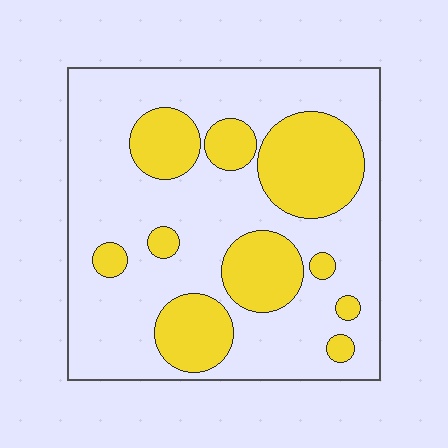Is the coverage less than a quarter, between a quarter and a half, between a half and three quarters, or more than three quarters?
Between a quarter and a half.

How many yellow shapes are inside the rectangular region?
10.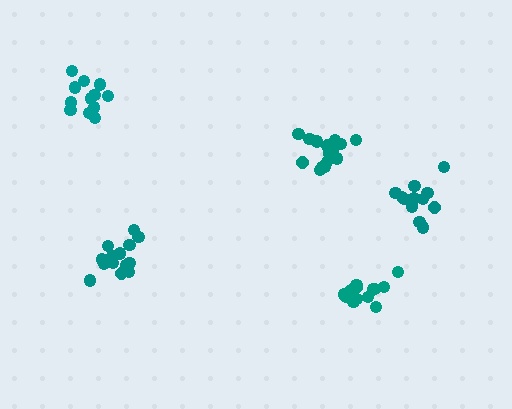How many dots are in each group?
Group 1: 12 dots, Group 2: 15 dots, Group 3: 14 dots, Group 4: 12 dots, Group 5: 16 dots (69 total).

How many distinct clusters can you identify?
There are 5 distinct clusters.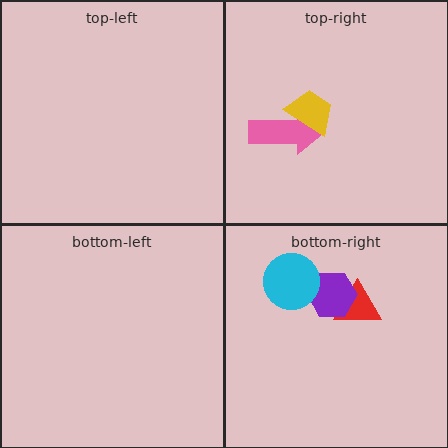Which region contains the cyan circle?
The bottom-right region.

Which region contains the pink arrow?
The top-right region.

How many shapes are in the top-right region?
2.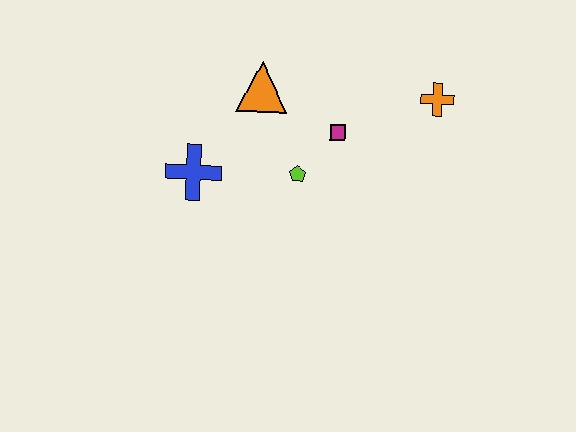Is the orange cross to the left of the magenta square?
No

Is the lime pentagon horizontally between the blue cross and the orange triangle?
No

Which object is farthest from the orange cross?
The blue cross is farthest from the orange cross.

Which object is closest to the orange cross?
The magenta square is closest to the orange cross.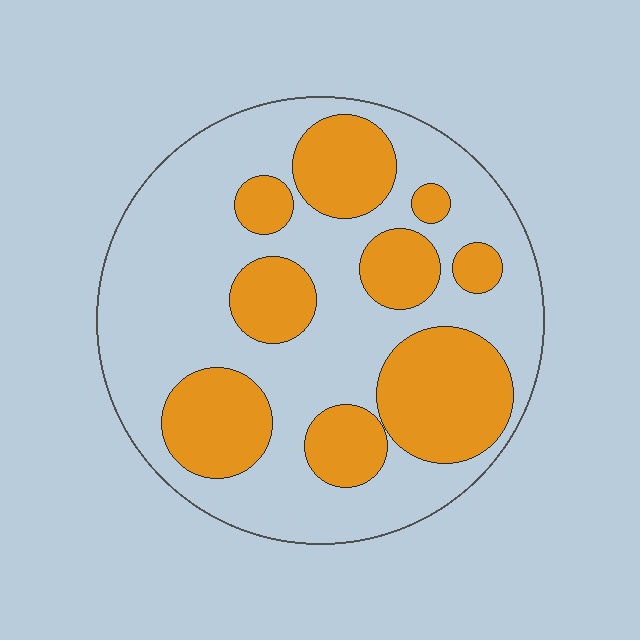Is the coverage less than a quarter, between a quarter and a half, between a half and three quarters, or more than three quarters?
Between a quarter and a half.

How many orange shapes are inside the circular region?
9.